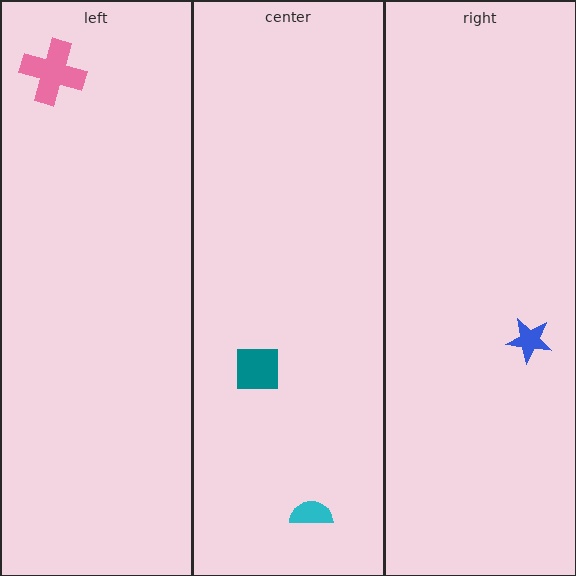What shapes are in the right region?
The blue star.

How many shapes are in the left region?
1.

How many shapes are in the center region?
2.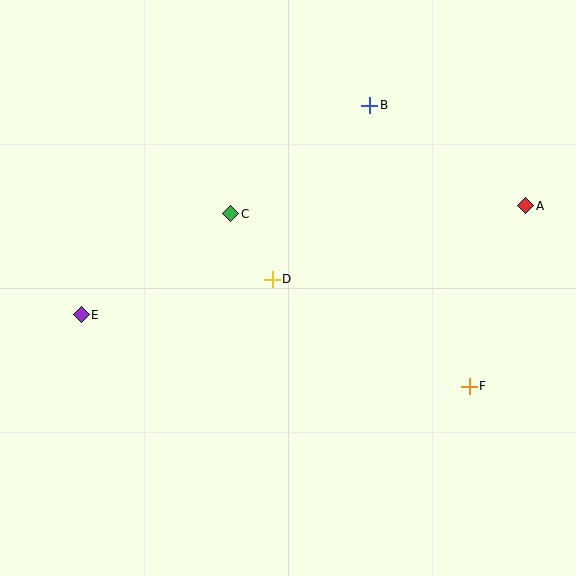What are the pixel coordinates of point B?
Point B is at (370, 105).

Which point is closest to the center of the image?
Point D at (272, 279) is closest to the center.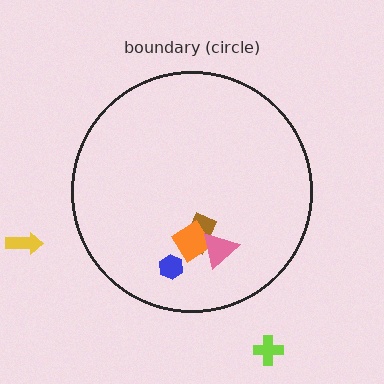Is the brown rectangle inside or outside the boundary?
Inside.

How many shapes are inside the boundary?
4 inside, 2 outside.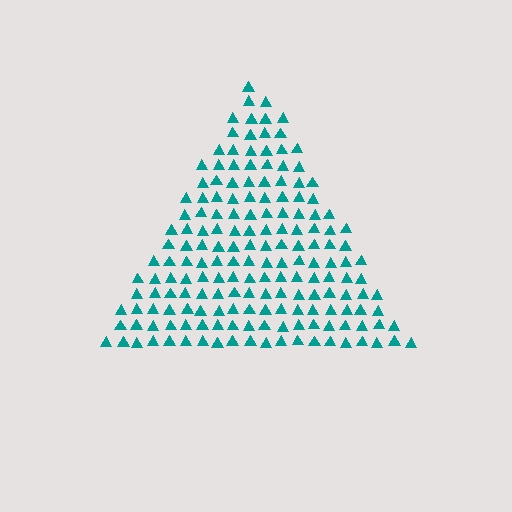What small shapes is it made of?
It is made of small triangles.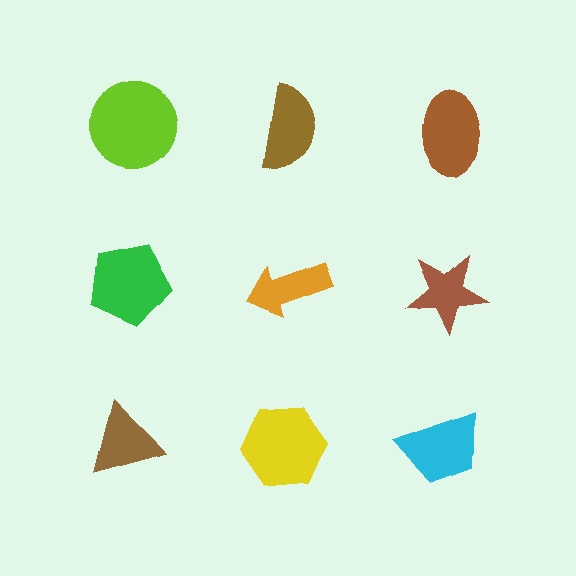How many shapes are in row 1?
3 shapes.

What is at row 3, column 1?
A brown triangle.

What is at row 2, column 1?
A green pentagon.